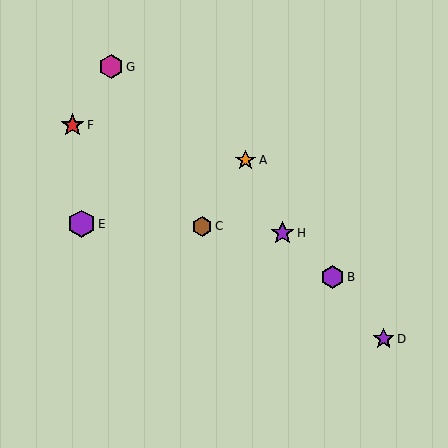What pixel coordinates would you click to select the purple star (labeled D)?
Click at (384, 339) to select the purple star D.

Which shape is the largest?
The purple hexagon (labeled E) is the largest.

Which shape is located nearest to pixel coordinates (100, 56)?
The magenta hexagon (labeled G) at (111, 67) is nearest to that location.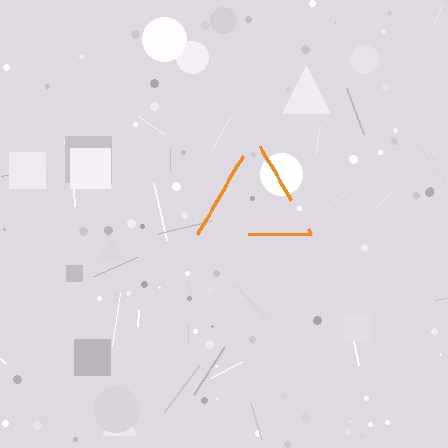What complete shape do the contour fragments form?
The contour fragments form a triangle.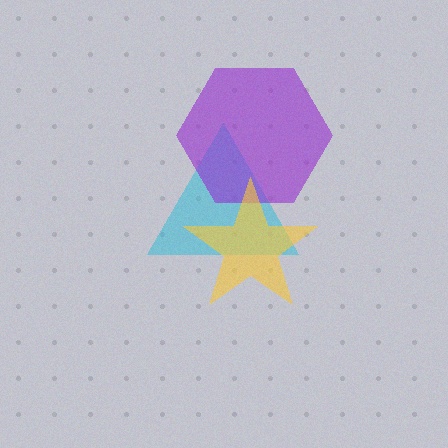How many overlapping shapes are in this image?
There are 3 overlapping shapes in the image.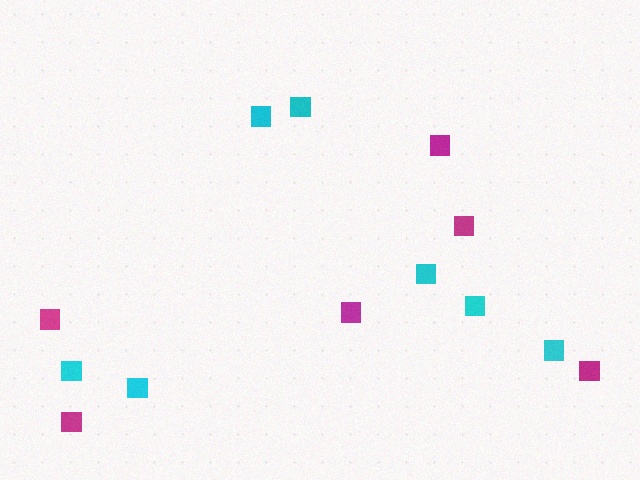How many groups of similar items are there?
There are 2 groups: one group of magenta squares (6) and one group of cyan squares (7).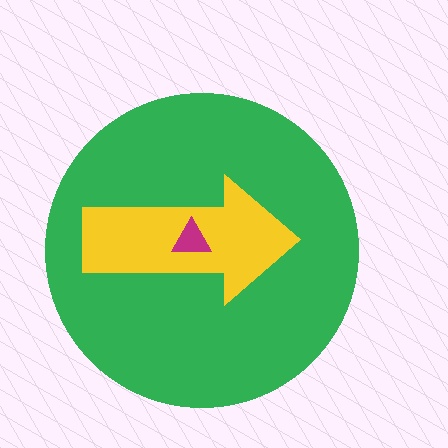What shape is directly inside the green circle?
The yellow arrow.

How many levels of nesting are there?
3.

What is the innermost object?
The magenta triangle.